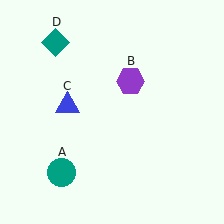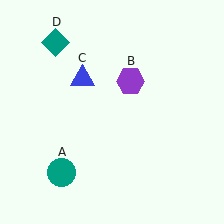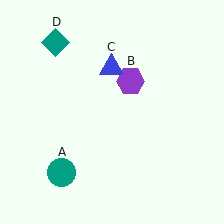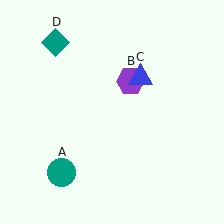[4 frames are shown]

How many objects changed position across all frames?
1 object changed position: blue triangle (object C).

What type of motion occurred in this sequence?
The blue triangle (object C) rotated clockwise around the center of the scene.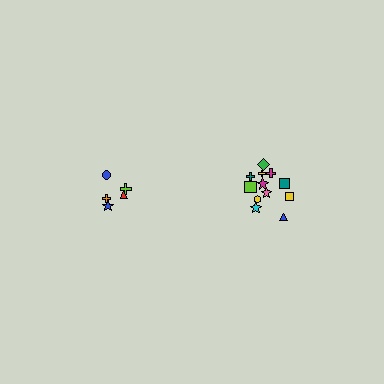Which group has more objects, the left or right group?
The right group.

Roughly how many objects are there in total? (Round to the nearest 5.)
Roughly 15 objects in total.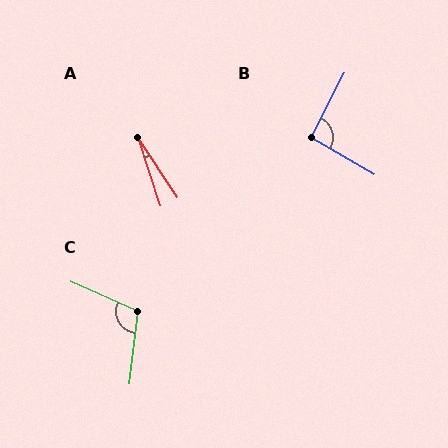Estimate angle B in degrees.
Approximately 93 degrees.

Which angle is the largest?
C, at approximately 107 degrees.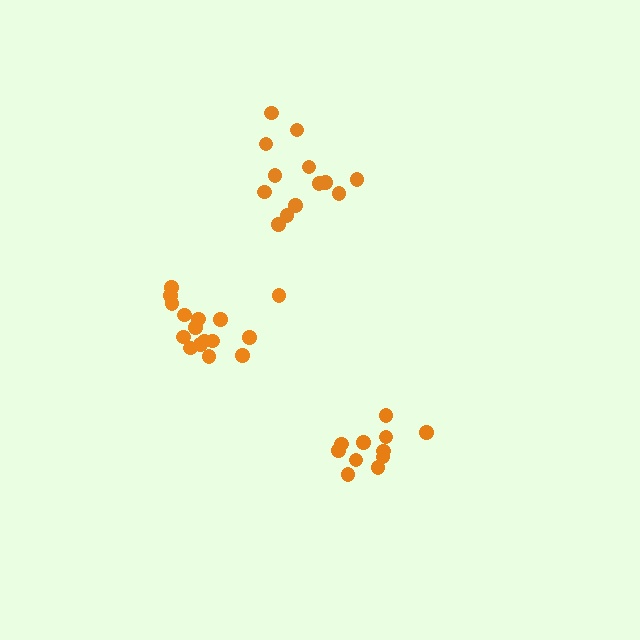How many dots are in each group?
Group 1: 13 dots, Group 2: 11 dots, Group 3: 16 dots (40 total).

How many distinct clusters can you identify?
There are 3 distinct clusters.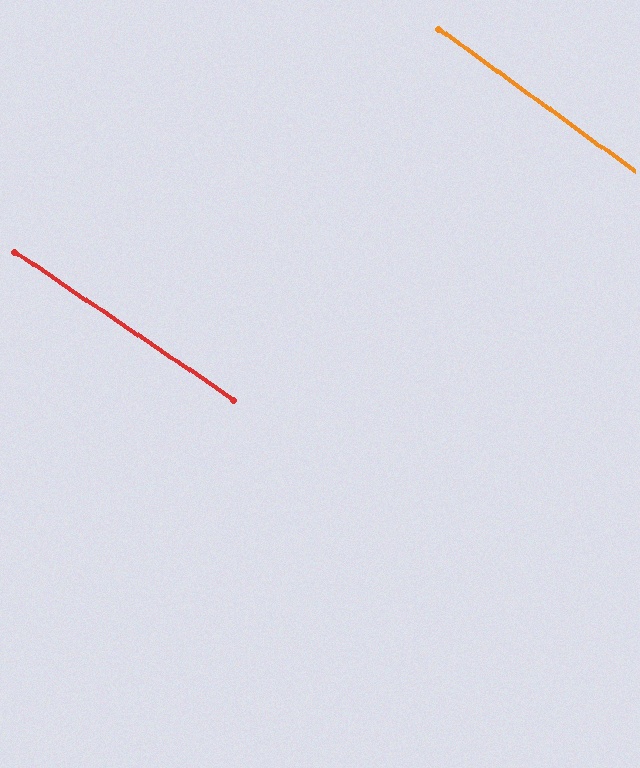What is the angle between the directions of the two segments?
Approximately 2 degrees.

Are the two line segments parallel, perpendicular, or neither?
Parallel — their directions differ by only 1.9°.